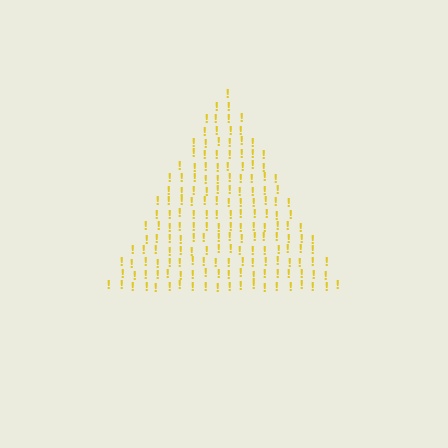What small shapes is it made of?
It is made of small exclamation marks.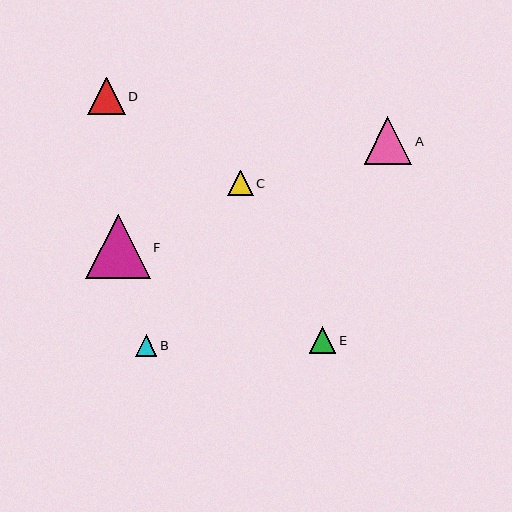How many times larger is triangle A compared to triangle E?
Triangle A is approximately 1.8 times the size of triangle E.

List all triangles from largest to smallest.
From largest to smallest: F, A, D, E, C, B.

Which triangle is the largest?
Triangle F is the largest with a size of approximately 64 pixels.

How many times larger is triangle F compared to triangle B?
Triangle F is approximately 3.0 times the size of triangle B.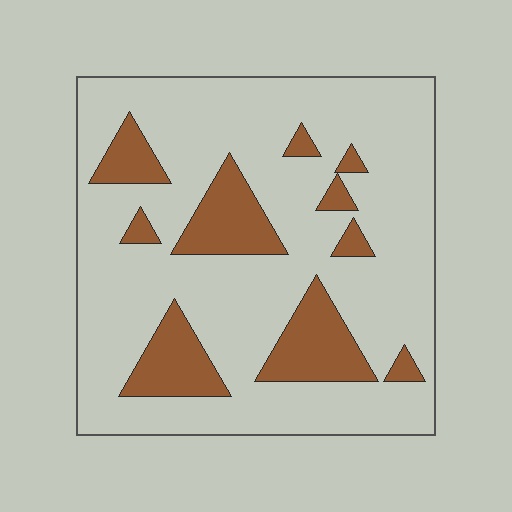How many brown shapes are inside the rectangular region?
10.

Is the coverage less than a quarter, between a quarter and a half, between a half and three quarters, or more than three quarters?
Less than a quarter.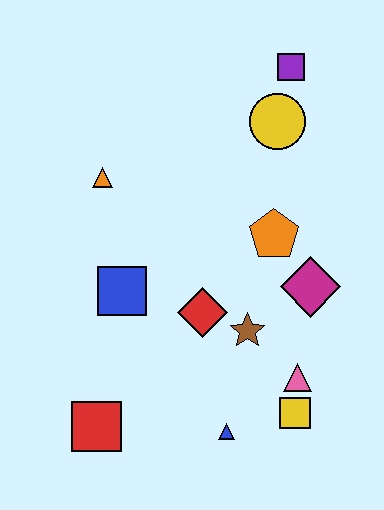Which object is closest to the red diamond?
The brown star is closest to the red diamond.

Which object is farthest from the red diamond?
The purple square is farthest from the red diamond.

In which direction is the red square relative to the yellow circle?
The red square is below the yellow circle.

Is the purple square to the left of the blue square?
No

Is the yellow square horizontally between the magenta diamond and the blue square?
Yes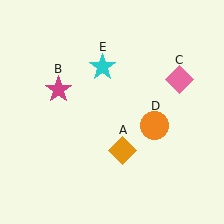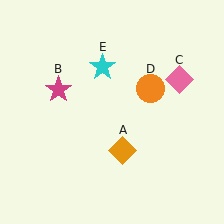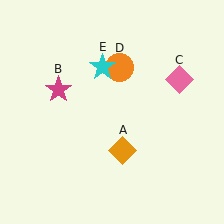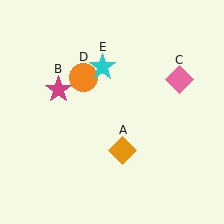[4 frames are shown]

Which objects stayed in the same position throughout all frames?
Orange diamond (object A) and magenta star (object B) and pink diamond (object C) and cyan star (object E) remained stationary.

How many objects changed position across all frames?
1 object changed position: orange circle (object D).